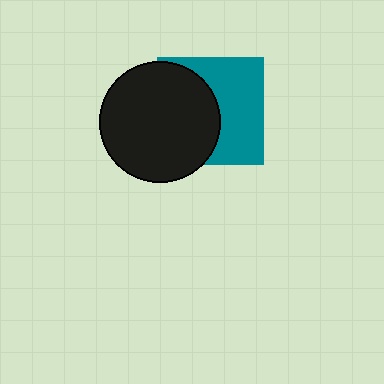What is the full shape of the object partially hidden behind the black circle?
The partially hidden object is a teal square.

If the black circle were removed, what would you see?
You would see the complete teal square.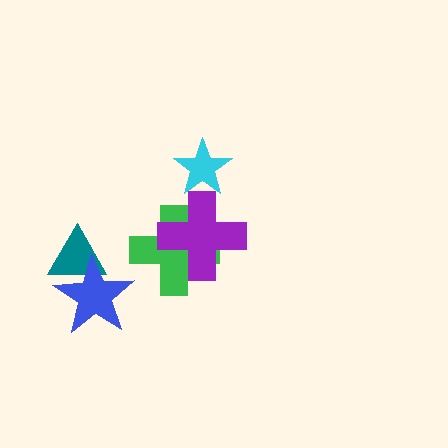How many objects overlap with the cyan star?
1 object overlaps with the cyan star.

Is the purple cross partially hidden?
No, no other shape covers it.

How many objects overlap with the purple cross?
2 objects overlap with the purple cross.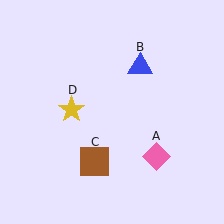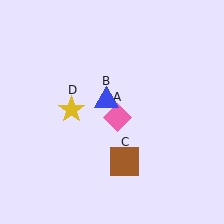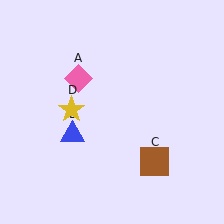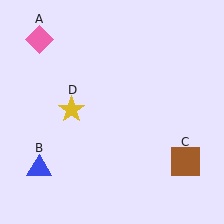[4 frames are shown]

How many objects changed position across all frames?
3 objects changed position: pink diamond (object A), blue triangle (object B), brown square (object C).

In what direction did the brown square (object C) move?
The brown square (object C) moved right.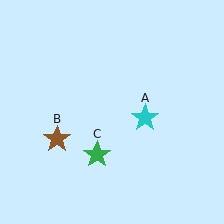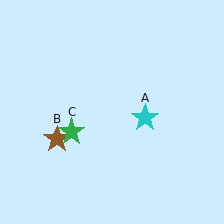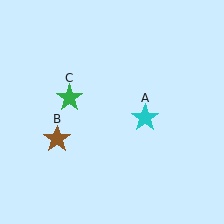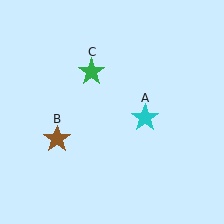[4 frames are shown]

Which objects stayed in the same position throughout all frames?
Cyan star (object A) and brown star (object B) remained stationary.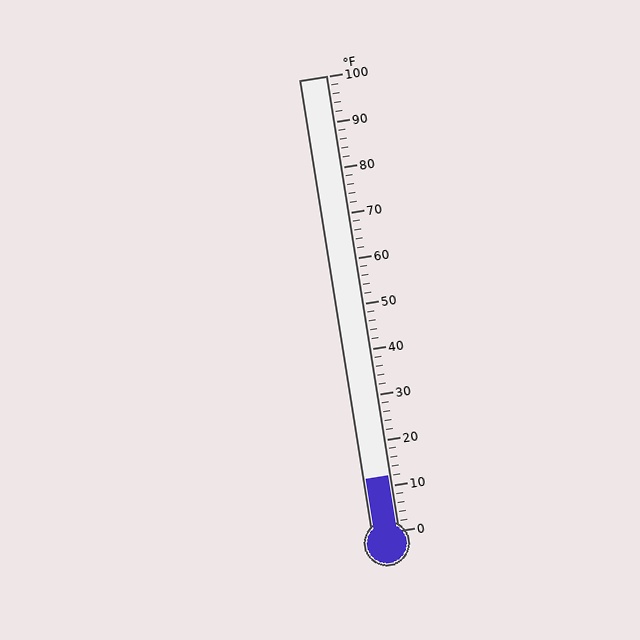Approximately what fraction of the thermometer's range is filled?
The thermometer is filled to approximately 10% of its range.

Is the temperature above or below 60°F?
The temperature is below 60°F.